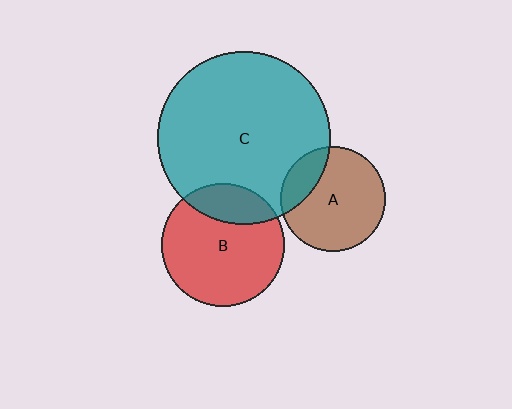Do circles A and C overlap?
Yes.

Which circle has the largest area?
Circle C (teal).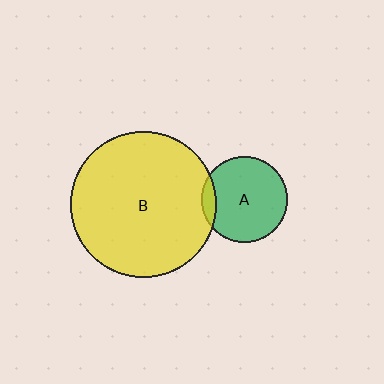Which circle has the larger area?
Circle B (yellow).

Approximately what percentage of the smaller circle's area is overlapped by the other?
Approximately 10%.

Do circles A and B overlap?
Yes.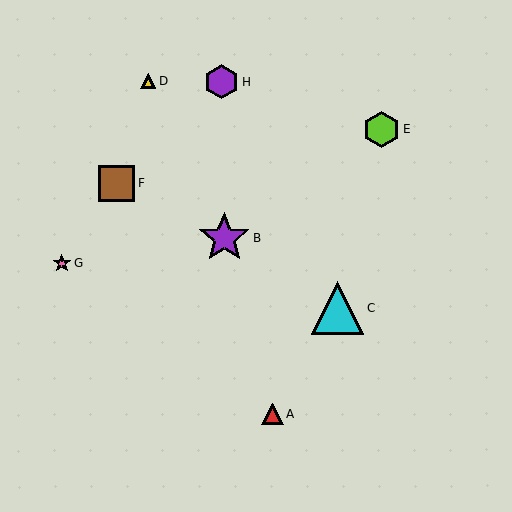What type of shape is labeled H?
Shape H is a purple hexagon.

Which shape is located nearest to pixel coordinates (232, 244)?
The purple star (labeled B) at (224, 238) is nearest to that location.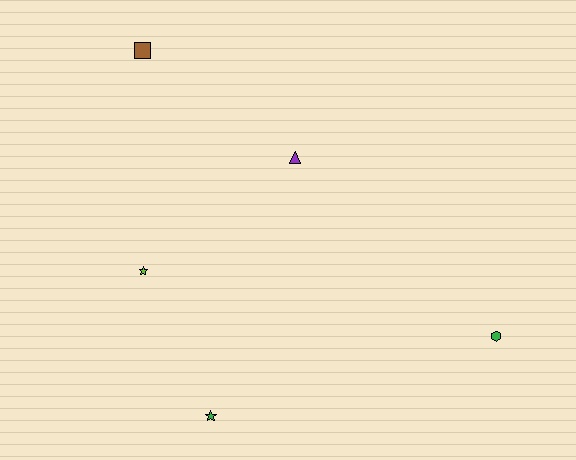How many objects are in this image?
There are 5 objects.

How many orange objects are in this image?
There are no orange objects.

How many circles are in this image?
There are no circles.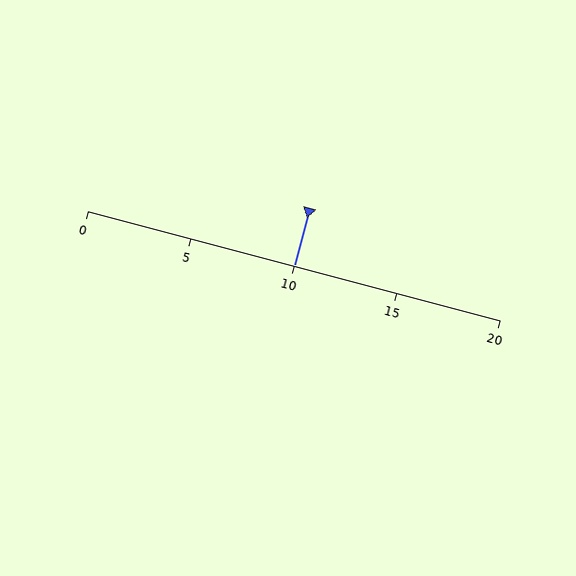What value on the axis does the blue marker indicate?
The marker indicates approximately 10.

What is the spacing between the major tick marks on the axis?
The major ticks are spaced 5 apart.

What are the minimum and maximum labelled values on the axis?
The axis runs from 0 to 20.